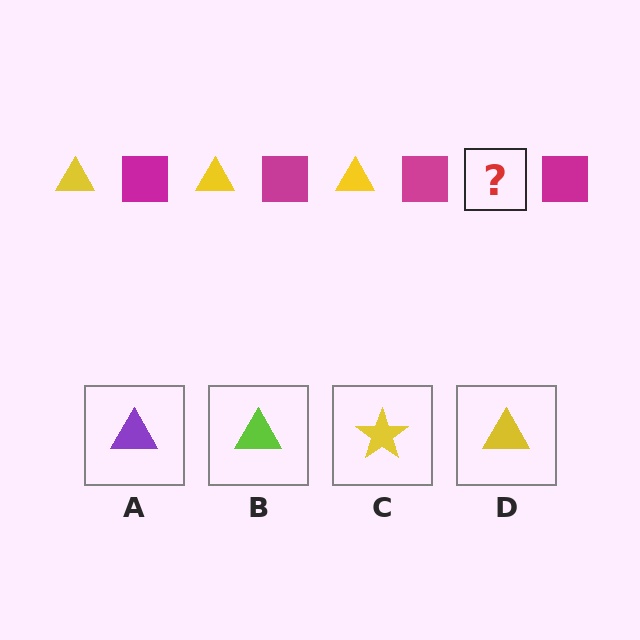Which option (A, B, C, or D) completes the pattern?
D.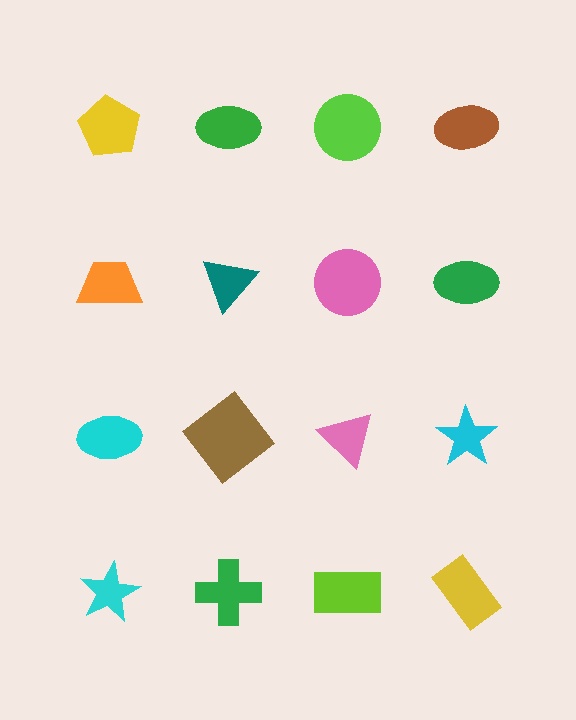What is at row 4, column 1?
A cyan star.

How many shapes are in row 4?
4 shapes.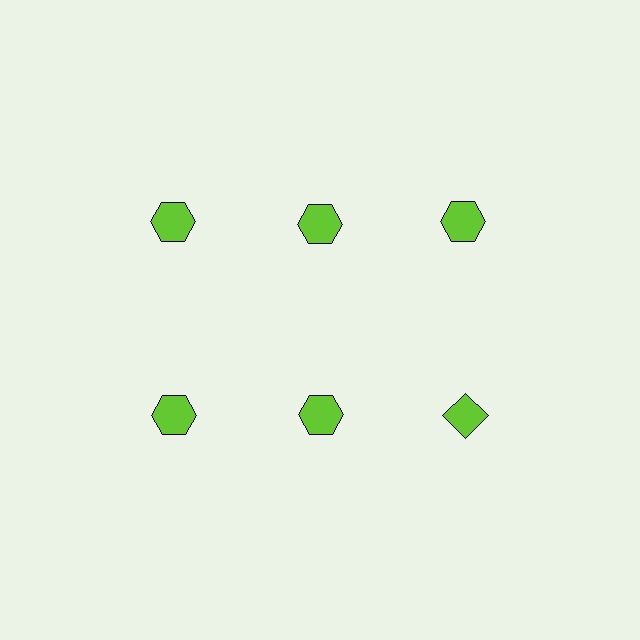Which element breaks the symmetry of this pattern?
The lime diamond in the second row, center column breaks the symmetry. All other shapes are lime hexagons.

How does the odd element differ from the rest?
It has a different shape: diamond instead of hexagon.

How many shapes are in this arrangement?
There are 6 shapes arranged in a grid pattern.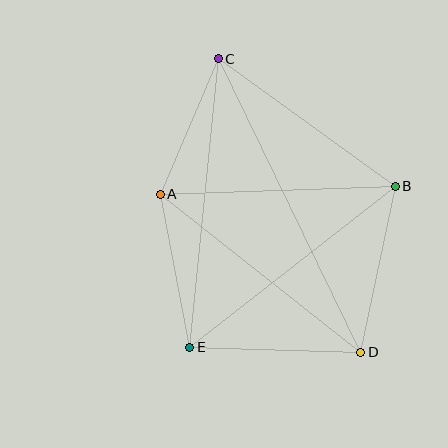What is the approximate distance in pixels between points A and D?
The distance between A and D is approximately 255 pixels.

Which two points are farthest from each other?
Points C and D are farthest from each other.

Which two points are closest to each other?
Points A and C are closest to each other.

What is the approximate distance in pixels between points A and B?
The distance between A and B is approximately 235 pixels.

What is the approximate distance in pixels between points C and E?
The distance between C and E is approximately 290 pixels.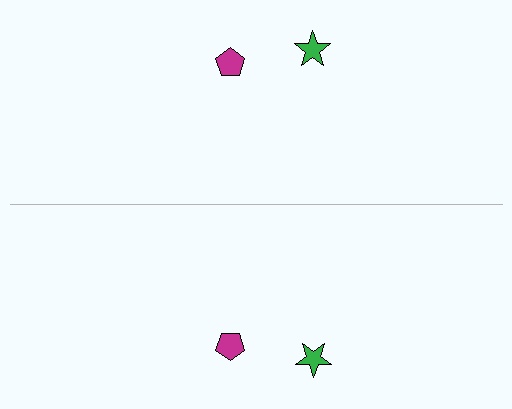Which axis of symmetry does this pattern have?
The pattern has a horizontal axis of symmetry running through the center of the image.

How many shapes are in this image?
There are 4 shapes in this image.